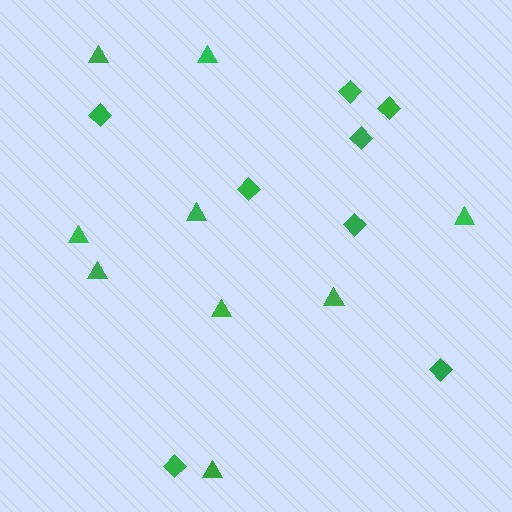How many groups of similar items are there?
There are 2 groups: one group of diamonds (8) and one group of triangles (9).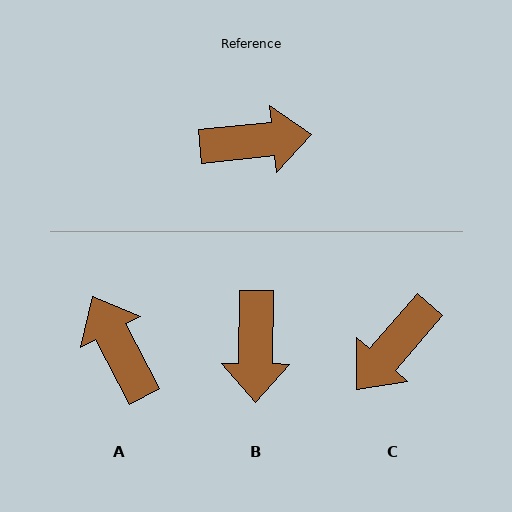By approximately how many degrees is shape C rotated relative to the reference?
Approximately 137 degrees clockwise.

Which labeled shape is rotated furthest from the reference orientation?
C, about 137 degrees away.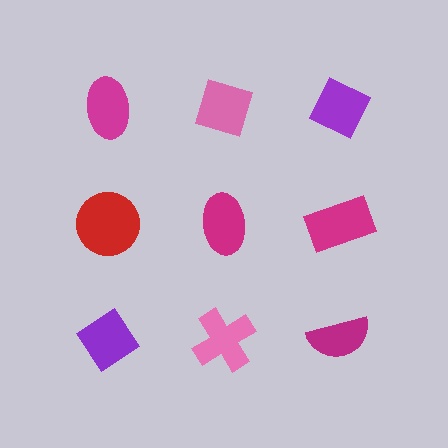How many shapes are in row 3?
3 shapes.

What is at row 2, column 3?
A magenta rectangle.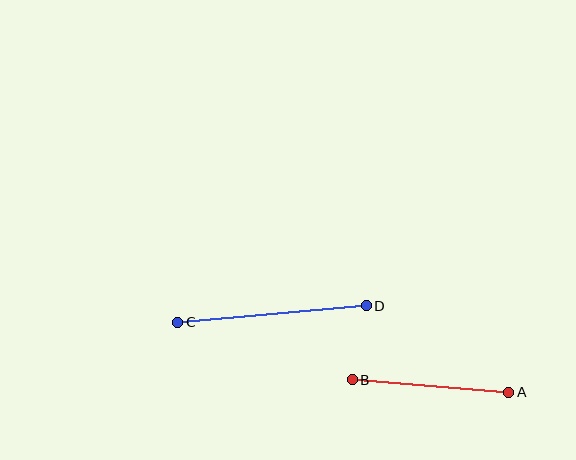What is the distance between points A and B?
The distance is approximately 157 pixels.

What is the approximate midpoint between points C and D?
The midpoint is at approximately (272, 314) pixels.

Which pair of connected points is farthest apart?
Points C and D are farthest apart.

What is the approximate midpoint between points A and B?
The midpoint is at approximately (430, 386) pixels.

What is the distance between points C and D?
The distance is approximately 189 pixels.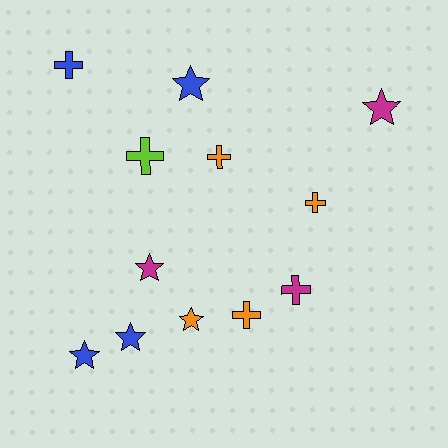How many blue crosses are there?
There is 1 blue cross.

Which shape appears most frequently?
Cross, with 6 objects.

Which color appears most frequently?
Orange, with 4 objects.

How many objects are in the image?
There are 12 objects.